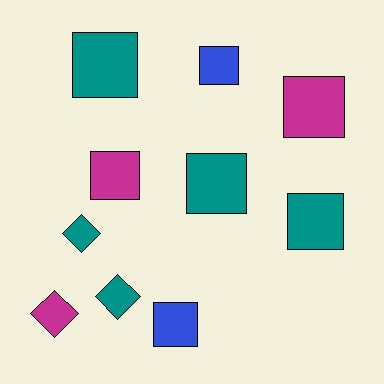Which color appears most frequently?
Teal, with 5 objects.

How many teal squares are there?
There are 3 teal squares.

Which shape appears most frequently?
Square, with 7 objects.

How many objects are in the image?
There are 10 objects.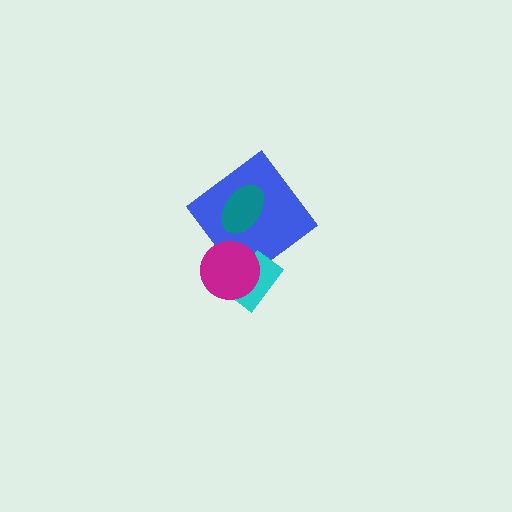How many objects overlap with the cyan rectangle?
2 objects overlap with the cyan rectangle.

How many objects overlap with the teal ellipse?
1 object overlaps with the teal ellipse.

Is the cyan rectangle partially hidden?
Yes, it is partially covered by another shape.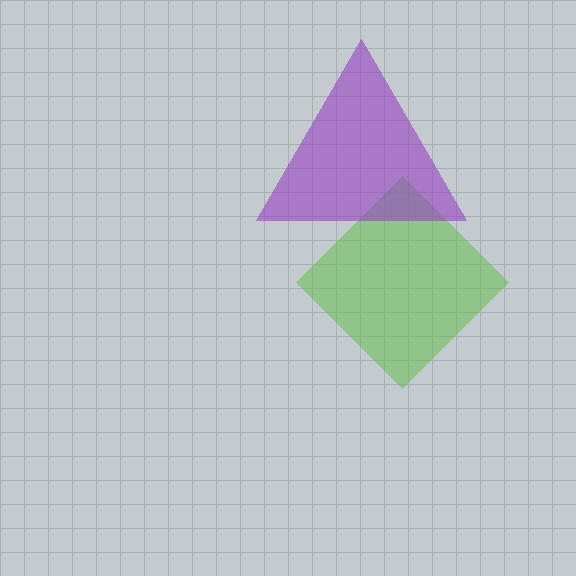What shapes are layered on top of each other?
The layered shapes are: a lime diamond, a purple triangle.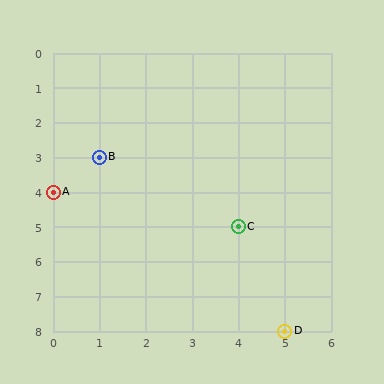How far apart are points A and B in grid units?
Points A and B are 1 column and 1 row apart (about 1.4 grid units diagonally).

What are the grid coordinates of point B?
Point B is at grid coordinates (1, 3).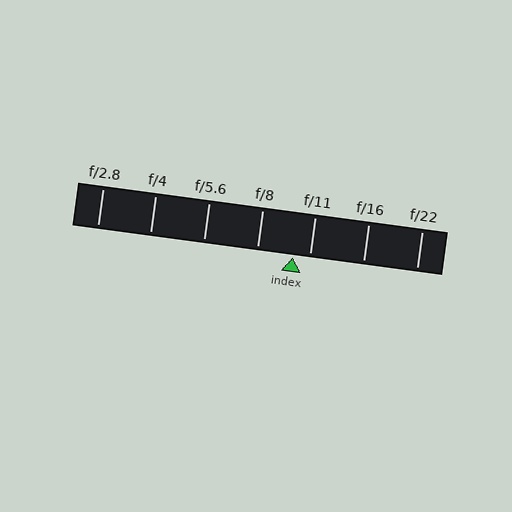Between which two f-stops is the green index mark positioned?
The index mark is between f/8 and f/11.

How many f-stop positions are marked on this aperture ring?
There are 7 f-stop positions marked.